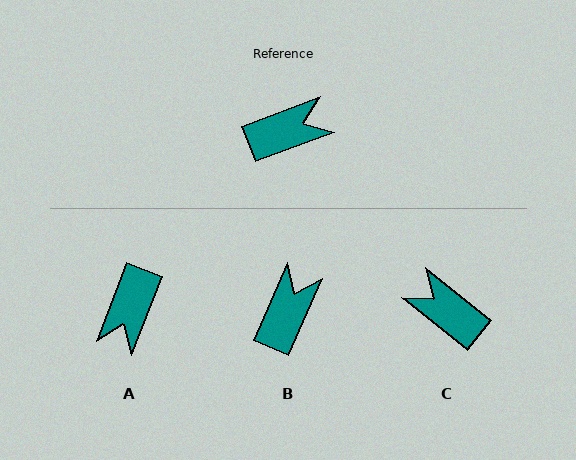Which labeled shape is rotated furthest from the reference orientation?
A, about 132 degrees away.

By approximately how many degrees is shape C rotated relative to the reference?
Approximately 121 degrees counter-clockwise.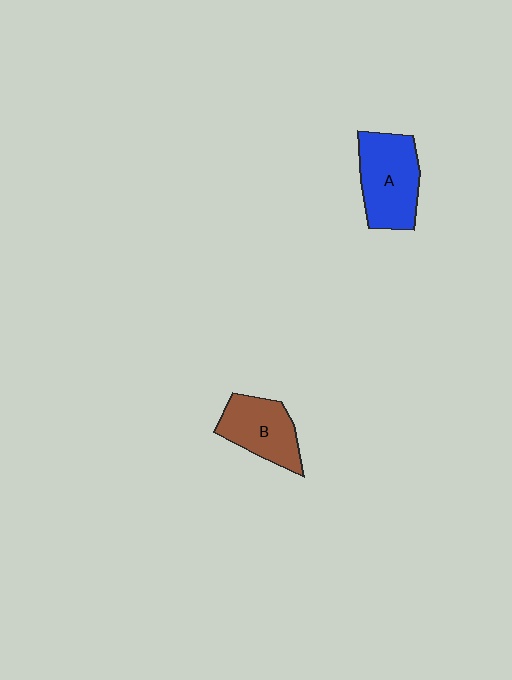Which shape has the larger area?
Shape A (blue).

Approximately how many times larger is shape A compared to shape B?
Approximately 1.2 times.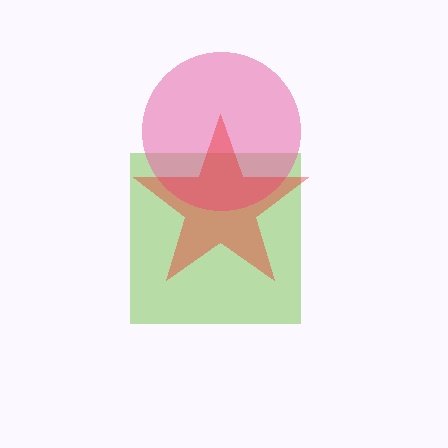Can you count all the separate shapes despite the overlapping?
Yes, there are 3 separate shapes.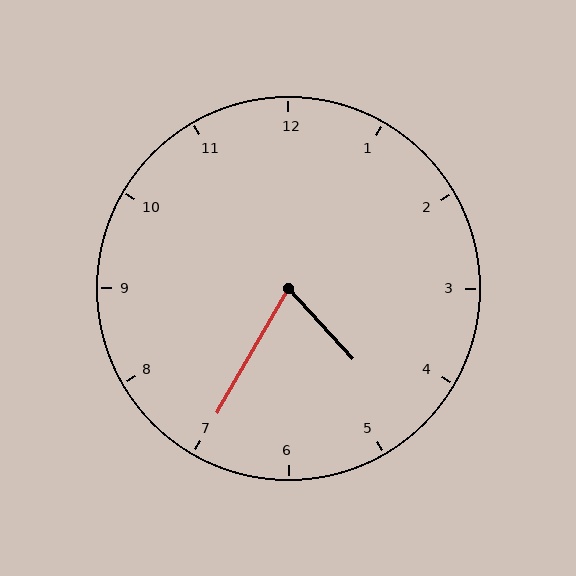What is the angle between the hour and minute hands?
Approximately 72 degrees.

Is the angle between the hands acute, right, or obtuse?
It is acute.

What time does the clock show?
4:35.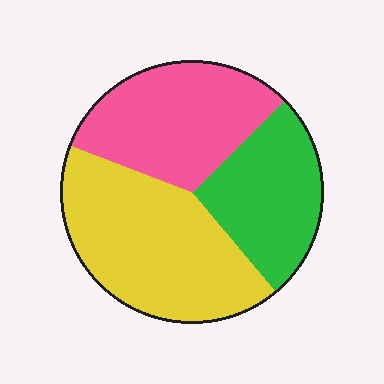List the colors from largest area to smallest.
From largest to smallest: yellow, pink, green.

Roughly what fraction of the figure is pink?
Pink takes up between a quarter and a half of the figure.